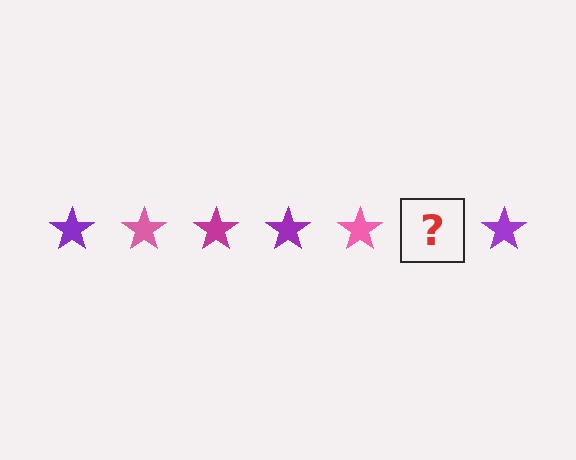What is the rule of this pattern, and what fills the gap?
The rule is that the pattern cycles through purple, pink, magenta stars. The gap should be filled with a magenta star.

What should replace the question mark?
The question mark should be replaced with a magenta star.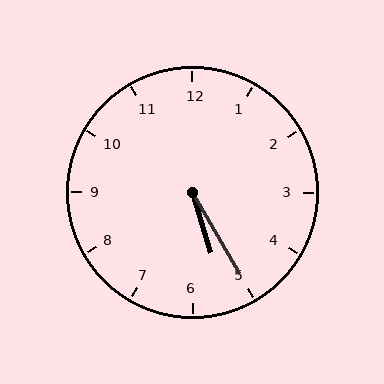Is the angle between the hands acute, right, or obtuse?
It is acute.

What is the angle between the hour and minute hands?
Approximately 12 degrees.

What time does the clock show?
5:25.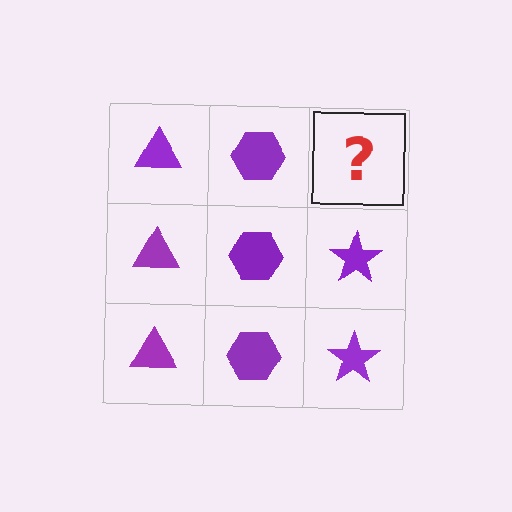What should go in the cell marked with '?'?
The missing cell should contain a purple star.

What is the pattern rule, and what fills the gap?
The rule is that each column has a consistent shape. The gap should be filled with a purple star.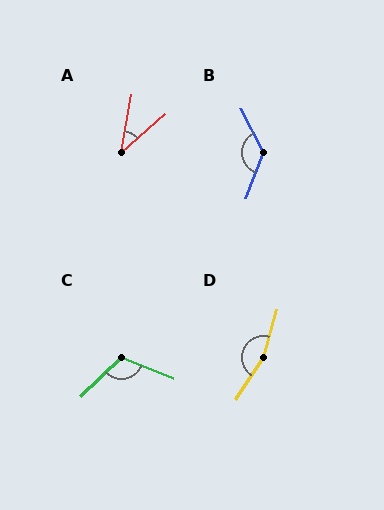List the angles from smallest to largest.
A (38°), C (114°), B (133°), D (162°).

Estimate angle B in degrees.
Approximately 133 degrees.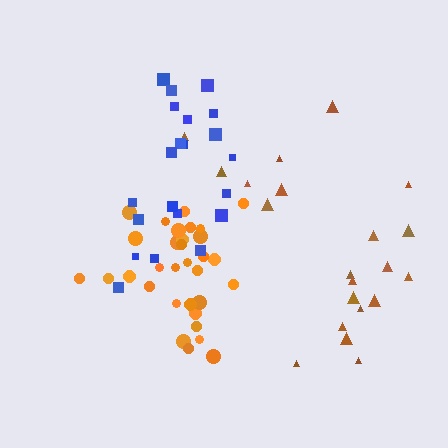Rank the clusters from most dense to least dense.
orange, blue, brown.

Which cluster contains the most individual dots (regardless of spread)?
Orange (33).